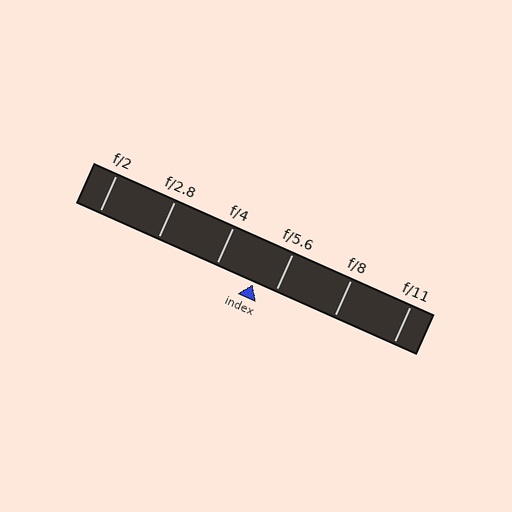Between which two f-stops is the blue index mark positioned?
The index mark is between f/4 and f/5.6.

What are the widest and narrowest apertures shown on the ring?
The widest aperture shown is f/2 and the narrowest is f/11.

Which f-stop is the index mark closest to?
The index mark is closest to f/5.6.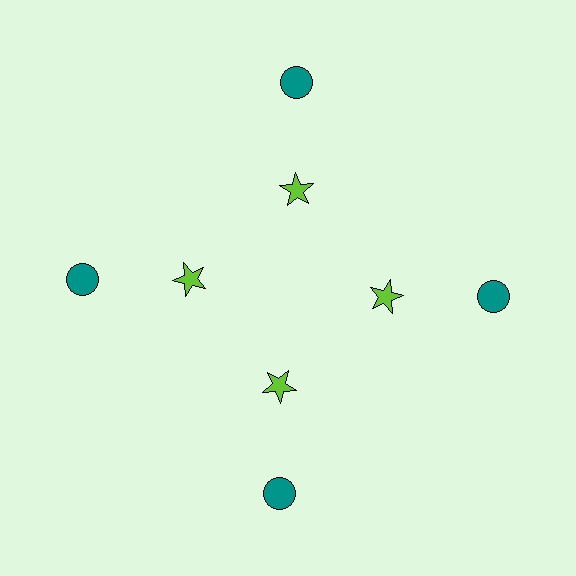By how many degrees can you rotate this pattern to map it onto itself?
The pattern maps onto itself every 90 degrees of rotation.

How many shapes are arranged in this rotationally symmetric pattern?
There are 8 shapes, arranged in 4 groups of 2.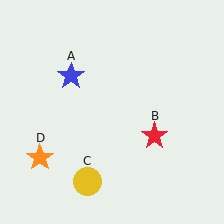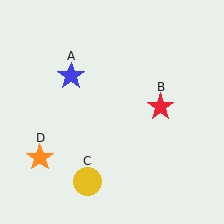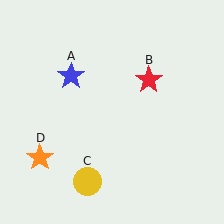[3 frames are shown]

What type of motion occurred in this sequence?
The red star (object B) rotated counterclockwise around the center of the scene.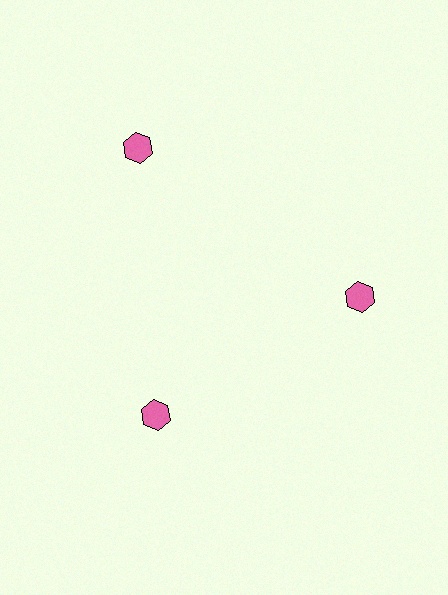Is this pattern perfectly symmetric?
No. The 3 pink hexagons are arranged in a ring, but one element near the 11 o'clock position is pushed outward from the center, breaking the 3-fold rotational symmetry.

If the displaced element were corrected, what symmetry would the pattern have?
It would have 3-fold rotational symmetry — the pattern would map onto itself every 120 degrees.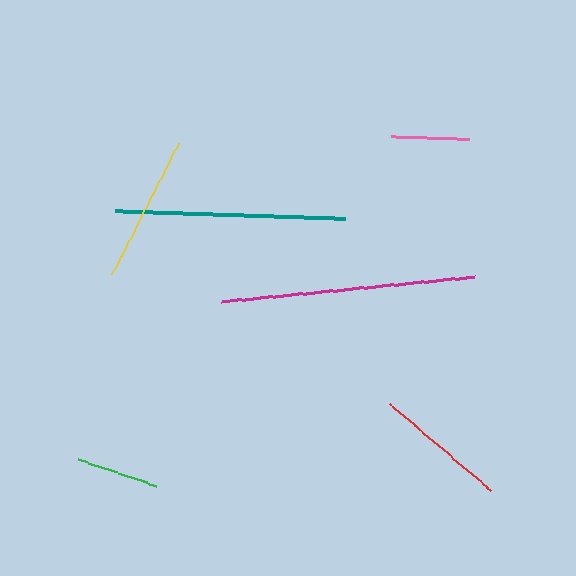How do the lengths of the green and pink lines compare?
The green and pink lines are approximately the same length.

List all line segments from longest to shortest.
From longest to shortest: magenta, teal, yellow, red, green, pink.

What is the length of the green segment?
The green segment is approximately 82 pixels long.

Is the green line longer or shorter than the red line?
The red line is longer than the green line.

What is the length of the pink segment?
The pink segment is approximately 79 pixels long.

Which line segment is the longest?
The magenta line is the longest at approximately 255 pixels.